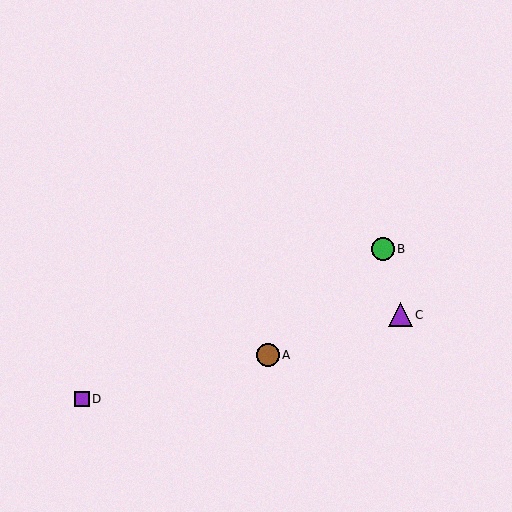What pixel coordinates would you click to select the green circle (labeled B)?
Click at (383, 249) to select the green circle B.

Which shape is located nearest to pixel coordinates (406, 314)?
The purple triangle (labeled C) at (400, 315) is nearest to that location.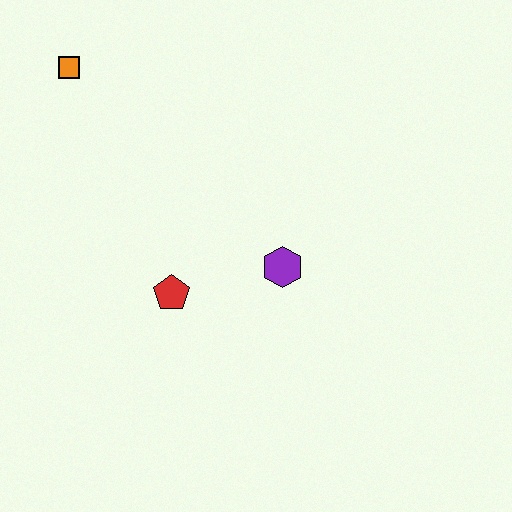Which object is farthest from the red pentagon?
The orange square is farthest from the red pentagon.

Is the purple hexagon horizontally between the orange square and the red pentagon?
No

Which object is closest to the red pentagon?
The purple hexagon is closest to the red pentagon.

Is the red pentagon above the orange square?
No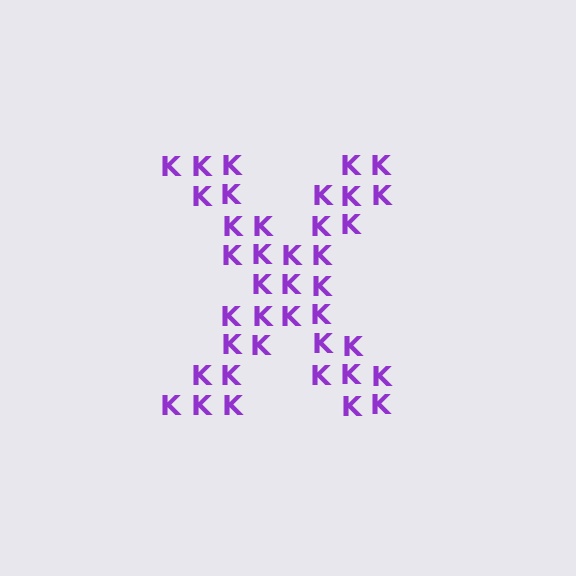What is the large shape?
The large shape is the letter X.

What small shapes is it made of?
It is made of small letter K's.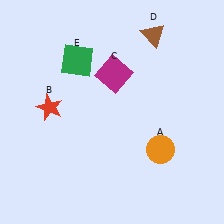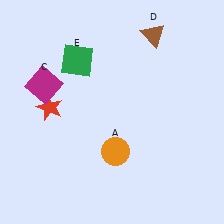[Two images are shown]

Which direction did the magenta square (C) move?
The magenta square (C) moved left.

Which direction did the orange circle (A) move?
The orange circle (A) moved left.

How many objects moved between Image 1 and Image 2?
2 objects moved between the two images.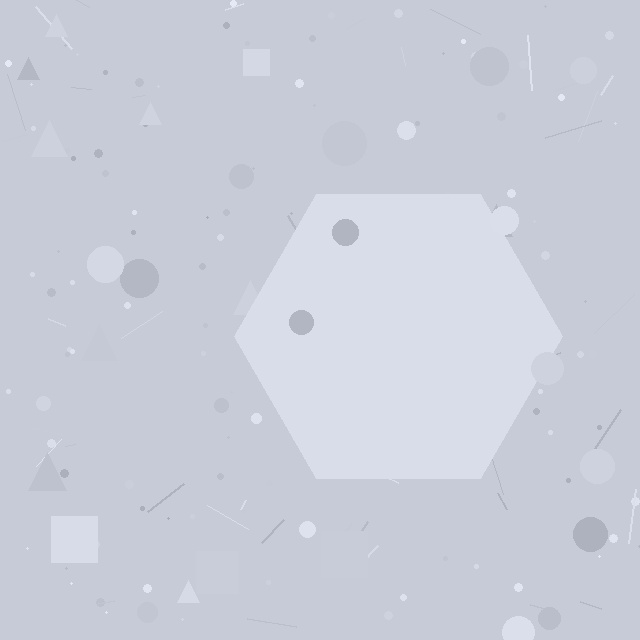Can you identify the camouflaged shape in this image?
The camouflaged shape is a hexagon.